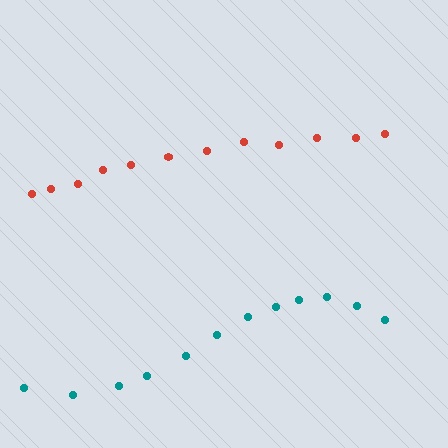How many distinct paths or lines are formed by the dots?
There are 2 distinct paths.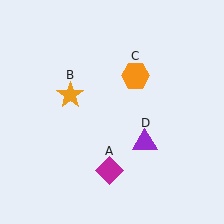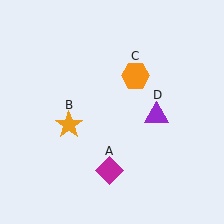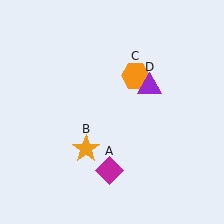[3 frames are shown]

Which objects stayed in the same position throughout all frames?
Magenta diamond (object A) and orange hexagon (object C) remained stationary.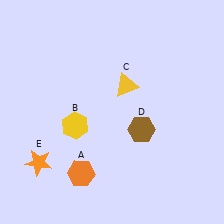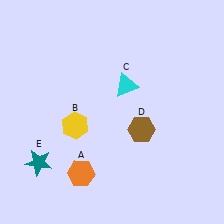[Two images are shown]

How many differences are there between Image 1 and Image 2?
There are 2 differences between the two images.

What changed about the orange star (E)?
In Image 1, E is orange. In Image 2, it changed to teal.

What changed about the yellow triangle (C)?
In Image 1, C is yellow. In Image 2, it changed to cyan.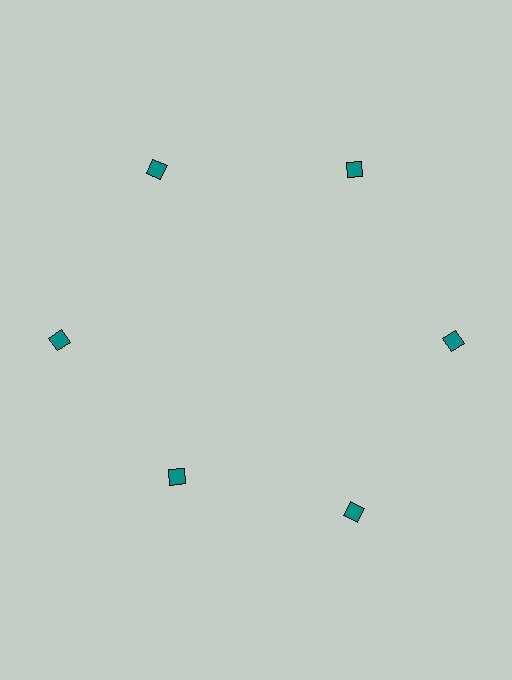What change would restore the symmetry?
The symmetry would be restored by moving it outward, back onto the ring so that all 6 diamonds sit at equal angles and equal distance from the center.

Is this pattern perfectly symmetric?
No. The 6 teal diamonds are arranged in a ring, but one element near the 7 o'clock position is pulled inward toward the center, breaking the 6-fold rotational symmetry.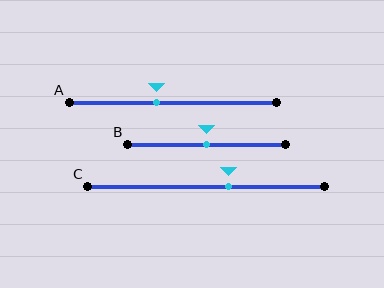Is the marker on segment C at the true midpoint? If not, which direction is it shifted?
No, the marker on segment C is shifted to the right by about 10% of the segment length.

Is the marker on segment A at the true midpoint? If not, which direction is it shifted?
No, the marker on segment A is shifted to the left by about 8% of the segment length.